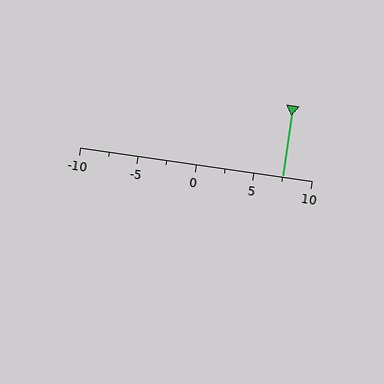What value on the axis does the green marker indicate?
The marker indicates approximately 7.5.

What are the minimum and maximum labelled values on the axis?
The axis runs from -10 to 10.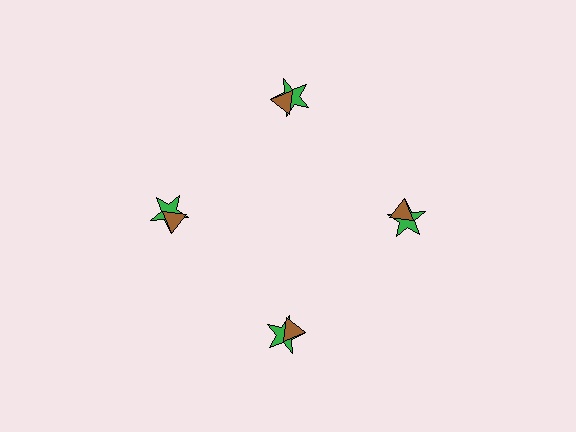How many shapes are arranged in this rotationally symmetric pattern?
There are 8 shapes, arranged in 4 groups of 2.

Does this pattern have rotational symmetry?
Yes, this pattern has 4-fold rotational symmetry. It looks the same after rotating 90 degrees around the center.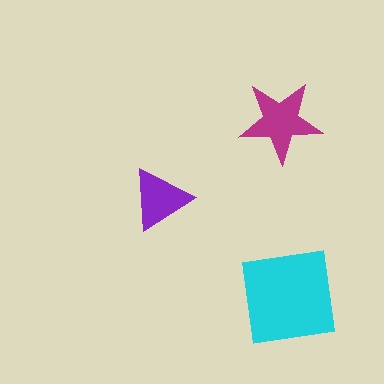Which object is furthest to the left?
The purple triangle is leftmost.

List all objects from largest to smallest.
The cyan square, the magenta star, the purple triangle.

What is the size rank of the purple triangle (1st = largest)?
3rd.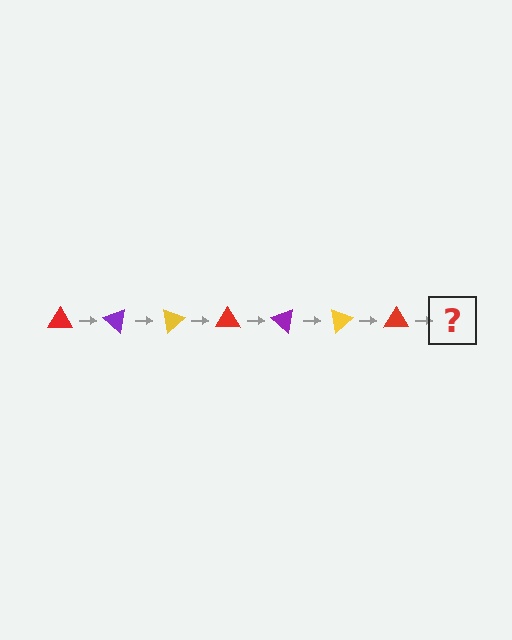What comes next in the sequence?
The next element should be a purple triangle, rotated 280 degrees from the start.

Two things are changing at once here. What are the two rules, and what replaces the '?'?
The two rules are that it rotates 40 degrees each step and the color cycles through red, purple, and yellow. The '?' should be a purple triangle, rotated 280 degrees from the start.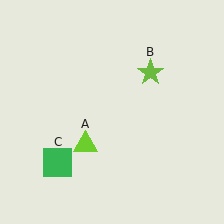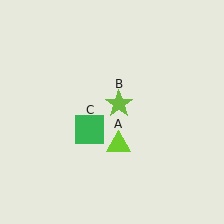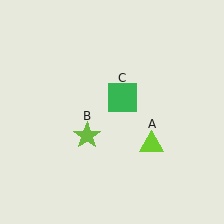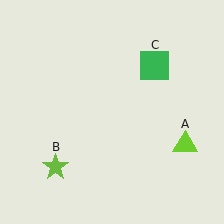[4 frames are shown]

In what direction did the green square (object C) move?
The green square (object C) moved up and to the right.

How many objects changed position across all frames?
3 objects changed position: lime triangle (object A), lime star (object B), green square (object C).